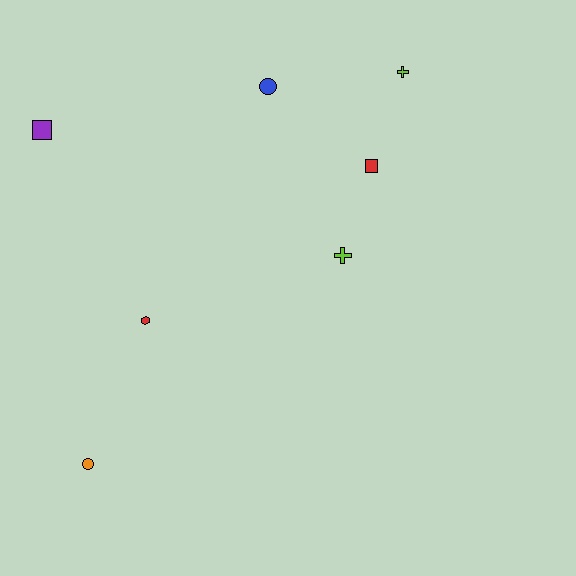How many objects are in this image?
There are 7 objects.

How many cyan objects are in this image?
There are no cyan objects.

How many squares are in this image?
There are 2 squares.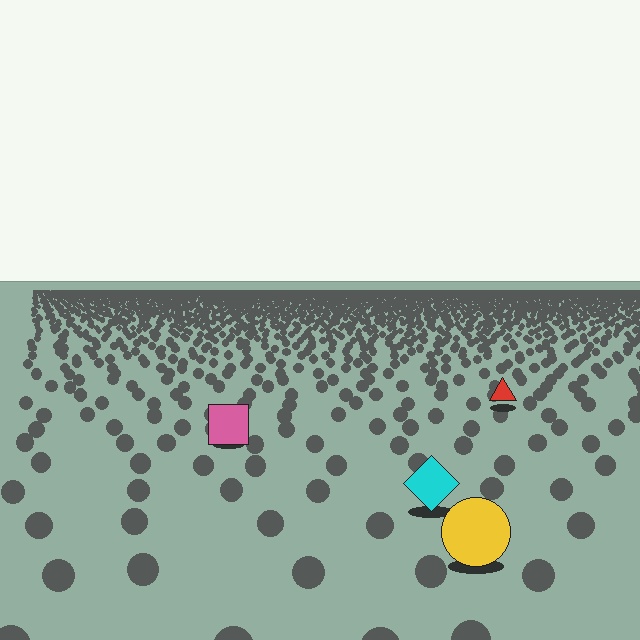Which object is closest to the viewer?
The yellow circle is closest. The texture marks near it are larger and more spread out.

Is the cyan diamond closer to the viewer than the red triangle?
Yes. The cyan diamond is closer — you can tell from the texture gradient: the ground texture is coarser near it.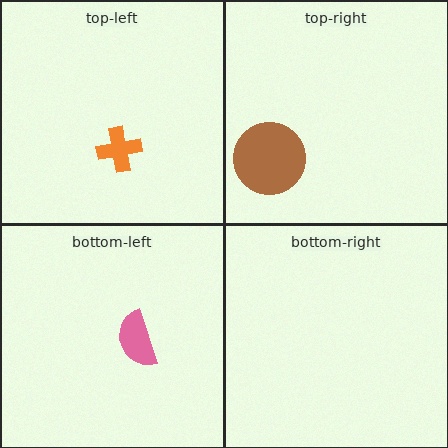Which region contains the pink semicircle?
The bottom-left region.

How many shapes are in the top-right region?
1.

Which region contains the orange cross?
The top-left region.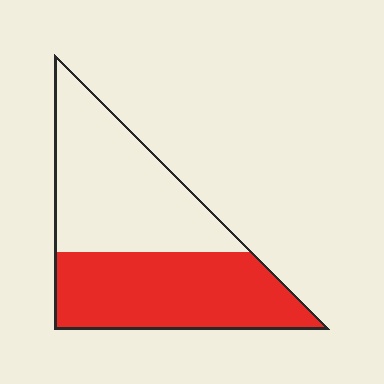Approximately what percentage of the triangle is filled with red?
Approximately 50%.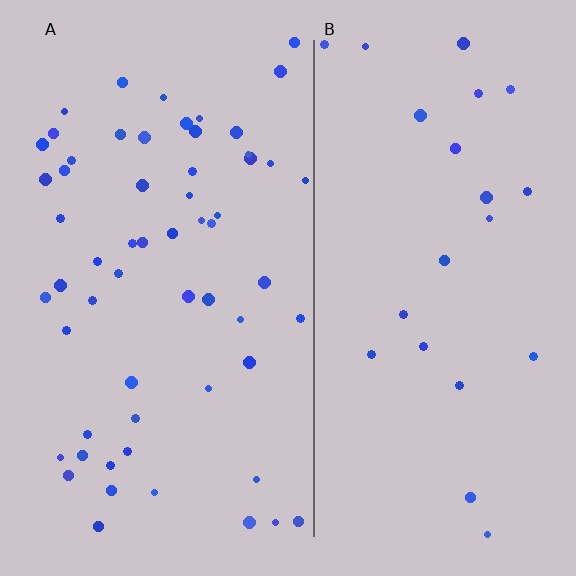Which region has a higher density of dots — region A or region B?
A (the left).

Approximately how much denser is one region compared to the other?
Approximately 2.6× — region A over region B.